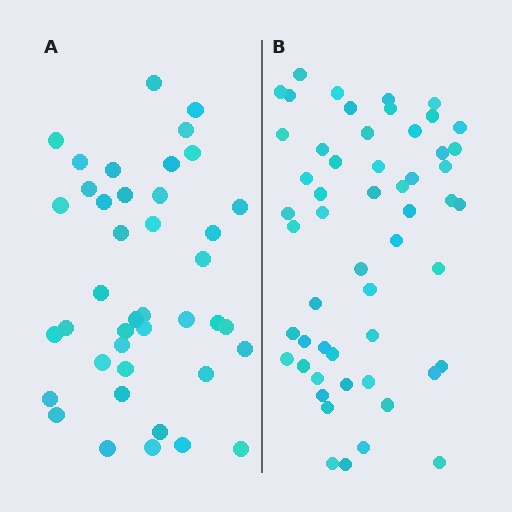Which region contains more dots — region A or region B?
Region B (the right region) has more dots.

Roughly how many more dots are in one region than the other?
Region B has approximately 15 more dots than region A.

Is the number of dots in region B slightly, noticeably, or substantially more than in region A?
Region B has noticeably more, but not dramatically so. The ratio is roughly 1.3 to 1.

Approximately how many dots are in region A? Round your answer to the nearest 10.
About 40 dots. (The exact count is 41, which rounds to 40.)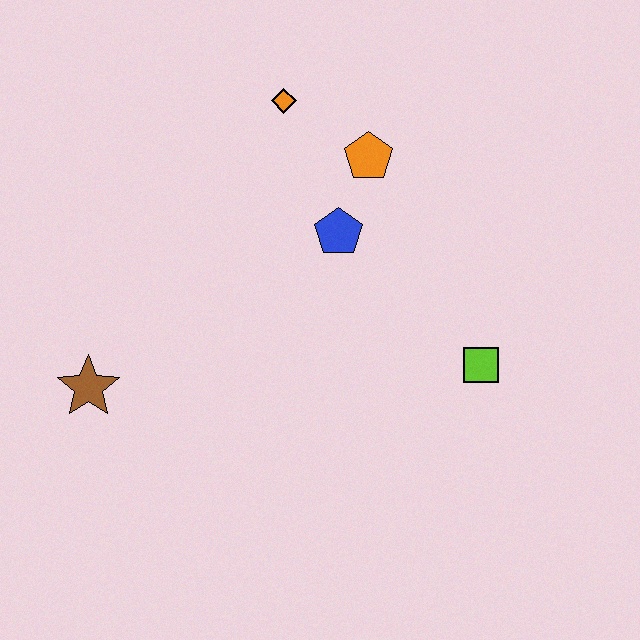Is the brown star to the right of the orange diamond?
No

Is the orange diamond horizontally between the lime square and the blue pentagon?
No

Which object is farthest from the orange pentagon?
The brown star is farthest from the orange pentagon.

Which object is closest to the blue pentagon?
The orange pentagon is closest to the blue pentagon.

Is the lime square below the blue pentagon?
Yes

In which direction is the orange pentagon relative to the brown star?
The orange pentagon is to the right of the brown star.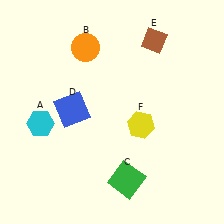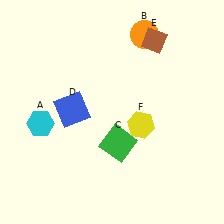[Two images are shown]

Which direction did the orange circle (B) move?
The orange circle (B) moved right.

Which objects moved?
The objects that moved are: the orange circle (B), the green square (C).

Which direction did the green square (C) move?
The green square (C) moved up.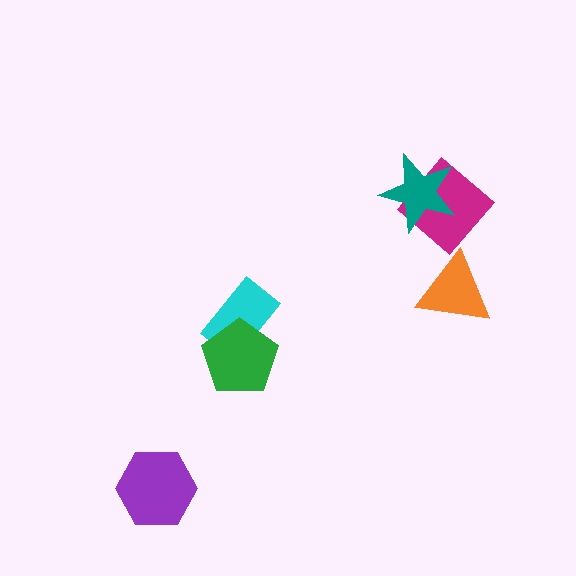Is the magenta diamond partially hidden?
Yes, it is partially covered by another shape.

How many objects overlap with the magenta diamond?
1 object overlaps with the magenta diamond.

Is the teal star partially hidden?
No, no other shape covers it.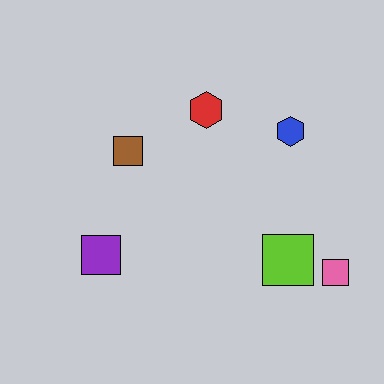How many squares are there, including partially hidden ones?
There are 4 squares.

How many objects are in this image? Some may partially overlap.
There are 6 objects.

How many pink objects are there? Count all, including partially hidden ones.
There is 1 pink object.